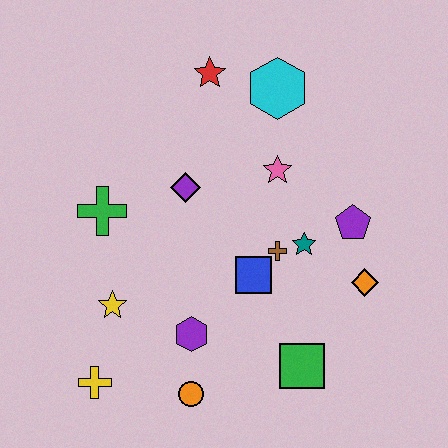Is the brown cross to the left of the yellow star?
No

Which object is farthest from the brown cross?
The yellow cross is farthest from the brown cross.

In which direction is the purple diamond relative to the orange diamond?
The purple diamond is to the left of the orange diamond.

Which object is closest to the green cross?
The purple diamond is closest to the green cross.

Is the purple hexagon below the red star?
Yes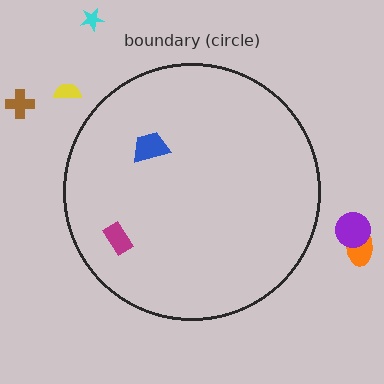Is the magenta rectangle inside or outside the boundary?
Inside.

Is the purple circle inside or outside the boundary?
Outside.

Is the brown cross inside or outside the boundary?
Outside.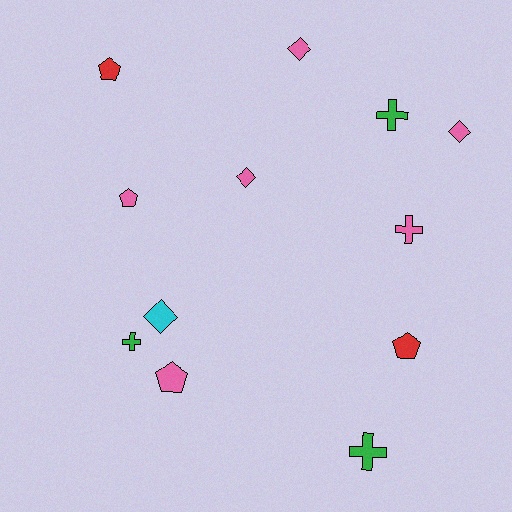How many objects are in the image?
There are 12 objects.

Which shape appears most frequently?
Pentagon, with 4 objects.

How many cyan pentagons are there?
There are no cyan pentagons.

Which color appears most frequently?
Pink, with 6 objects.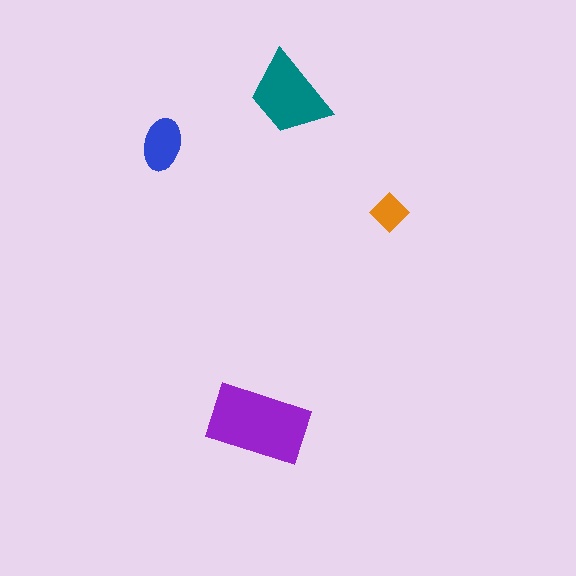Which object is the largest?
The purple rectangle.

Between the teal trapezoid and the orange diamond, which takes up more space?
The teal trapezoid.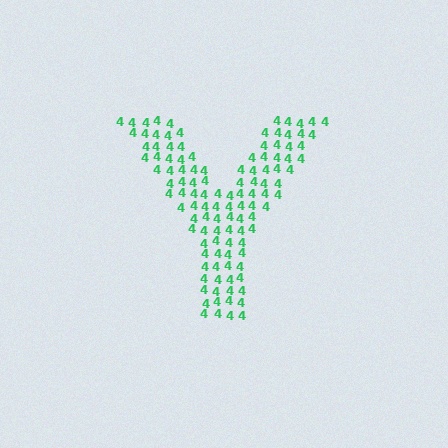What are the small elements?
The small elements are digit 4's.